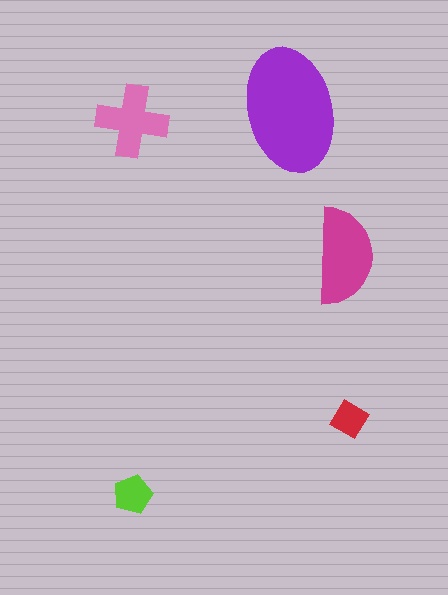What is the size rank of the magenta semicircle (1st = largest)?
2nd.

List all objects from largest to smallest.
The purple ellipse, the magenta semicircle, the pink cross, the lime pentagon, the red diamond.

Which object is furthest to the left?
The pink cross is leftmost.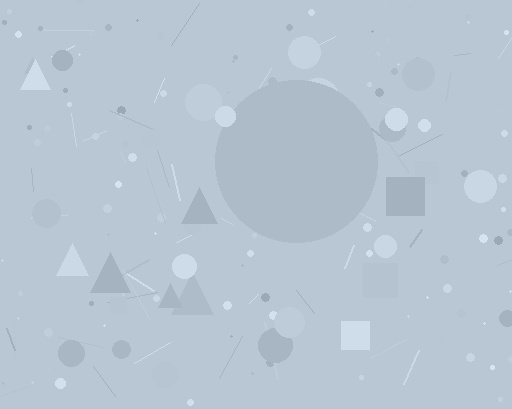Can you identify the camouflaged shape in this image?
The camouflaged shape is a circle.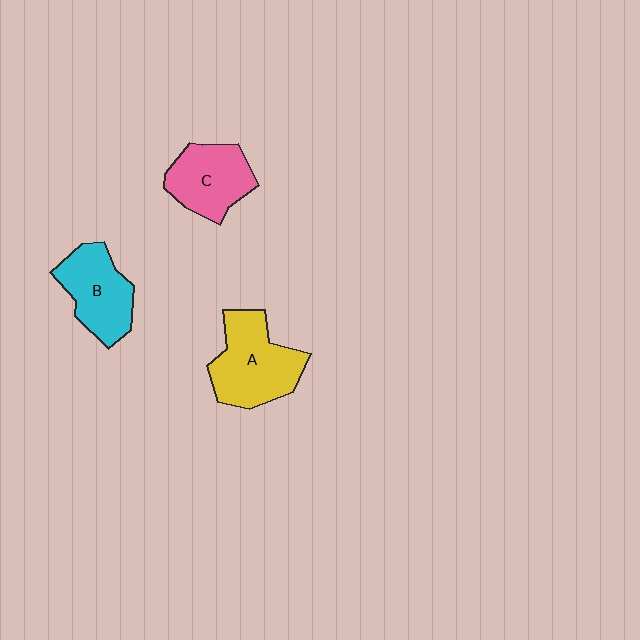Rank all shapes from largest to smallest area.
From largest to smallest: A (yellow), B (cyan), C (pink).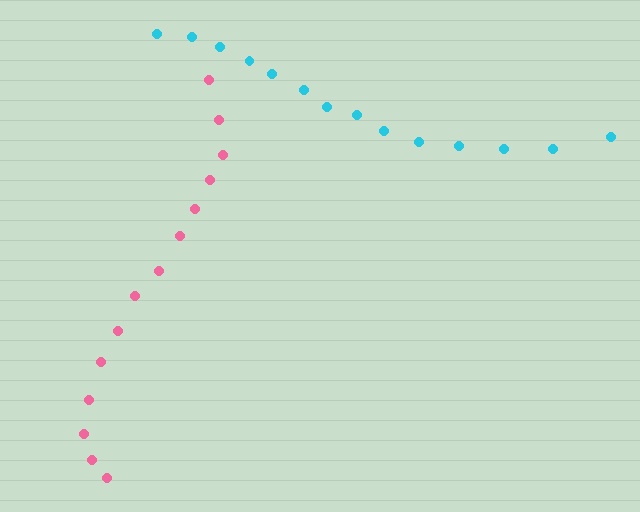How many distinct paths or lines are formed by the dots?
There are 2 distinct paths.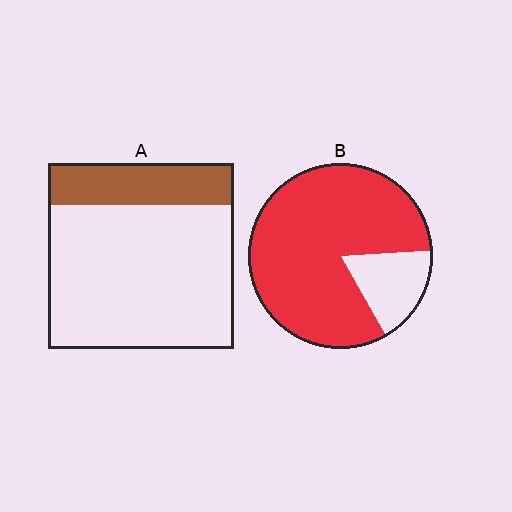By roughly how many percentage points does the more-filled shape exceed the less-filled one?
By roughly 60 percentage points (B over A).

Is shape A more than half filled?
No.